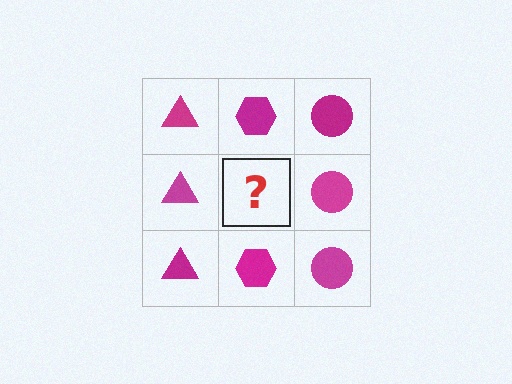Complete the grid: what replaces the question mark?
The question mark should be replaced with a magenta hexagon.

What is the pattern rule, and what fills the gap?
The rule is that each column has a consistent shape. The gap should be filled with a magenta hexagon.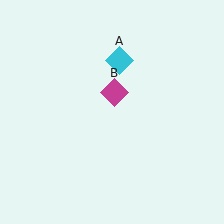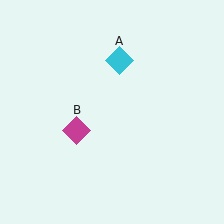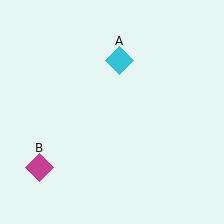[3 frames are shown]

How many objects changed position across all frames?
1 object changed position: magenta diamond (object B).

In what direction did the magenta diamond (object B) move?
The magenta diamond (object B) moved down and to the left.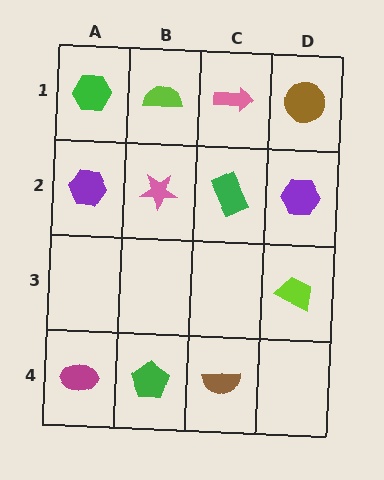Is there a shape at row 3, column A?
No, that cell is empty.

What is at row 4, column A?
A magenta ellipse.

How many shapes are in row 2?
4 shapes.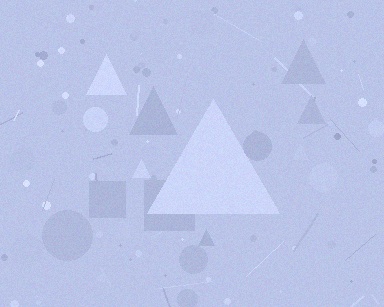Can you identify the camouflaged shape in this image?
The camouflaged shape is a triangle.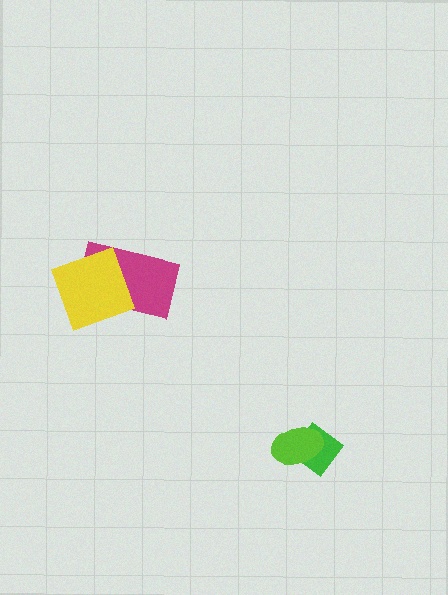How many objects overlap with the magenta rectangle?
1 object overlaps with the magenta rectangle.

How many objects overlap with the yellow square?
1 object overlaps with the yellow square.